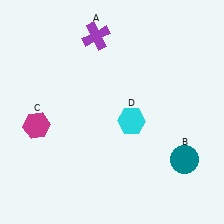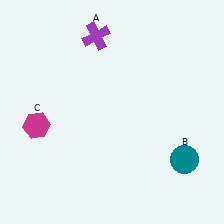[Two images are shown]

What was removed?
The cyan hexagon (D) was removed in Image 2.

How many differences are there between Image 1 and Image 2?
There is 1 difference between the two images.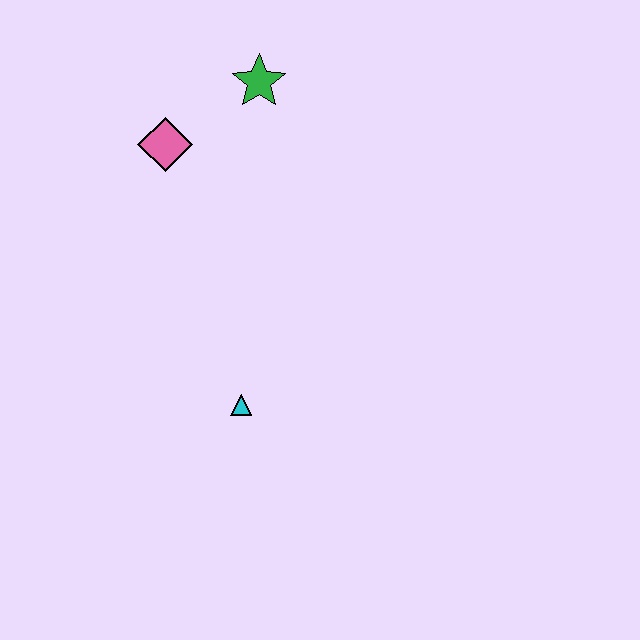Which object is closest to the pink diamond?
The green star is closest to the pink diamond.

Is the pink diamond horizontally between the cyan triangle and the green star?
No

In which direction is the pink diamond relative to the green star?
The pink diamond is to the left of the green star.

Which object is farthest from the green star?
The cyan triangle is farthest from the green star.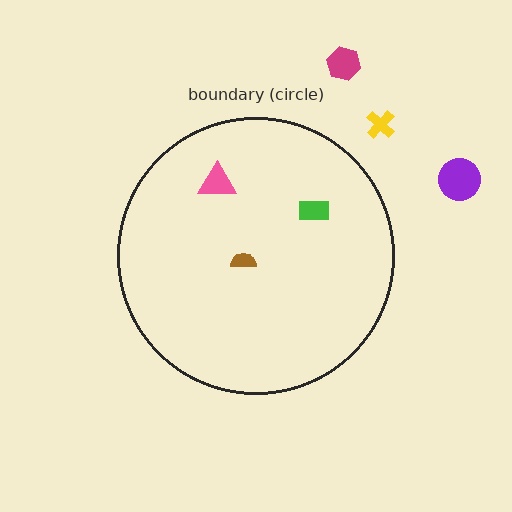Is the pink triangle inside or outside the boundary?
Inside.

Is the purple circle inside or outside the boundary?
Outside.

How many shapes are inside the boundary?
3 inside, 3 outside.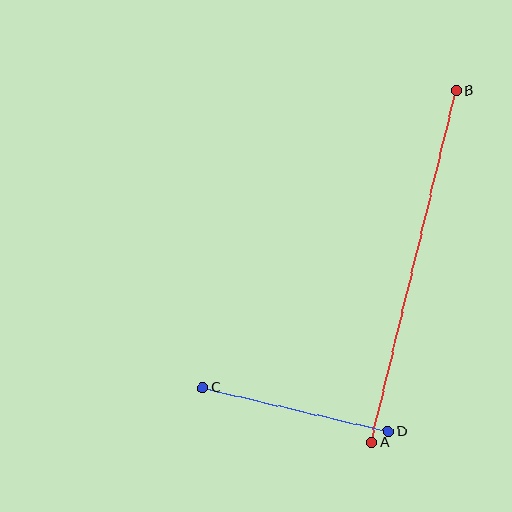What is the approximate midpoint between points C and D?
The midpoint is at approximately (296, 410) pixels.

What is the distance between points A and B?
The distance is approximately 362 pixels.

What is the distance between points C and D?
The distance is approximately 190 pixels.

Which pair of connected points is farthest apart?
Points A and B are farthest apart.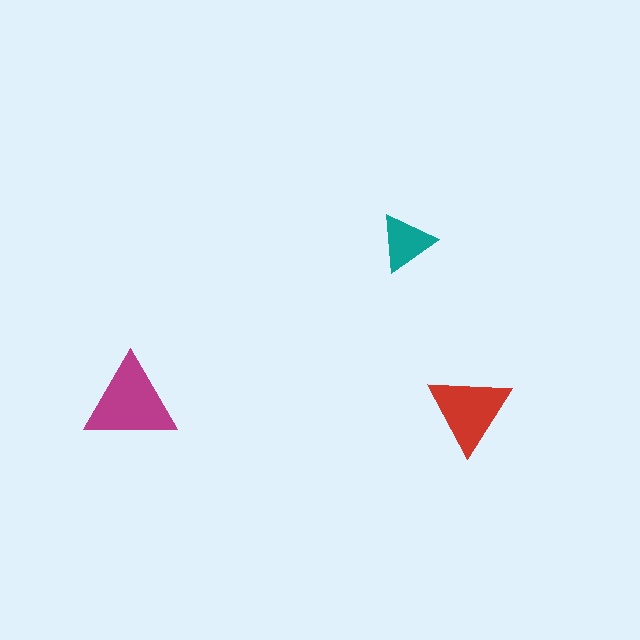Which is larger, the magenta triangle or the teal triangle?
The magenta one.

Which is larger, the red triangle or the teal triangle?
The red one.